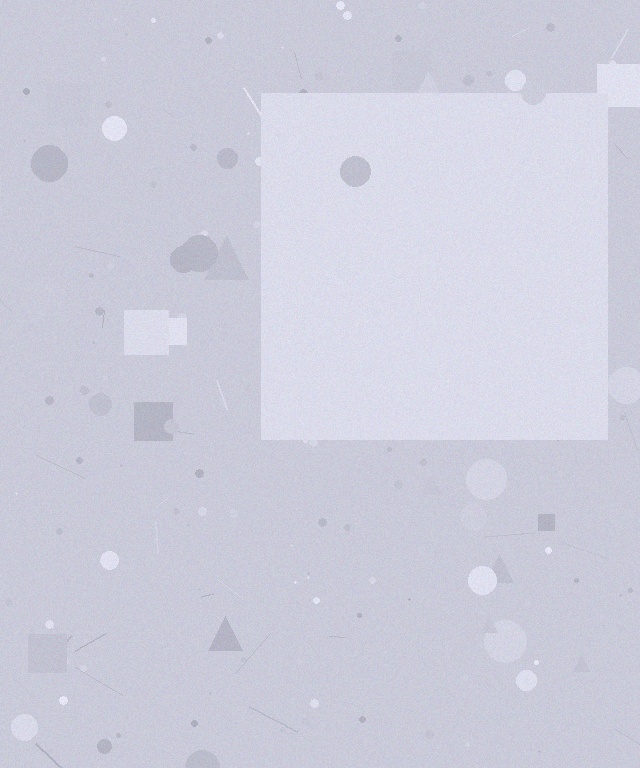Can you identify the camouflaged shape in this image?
The camouflaged shape is a square.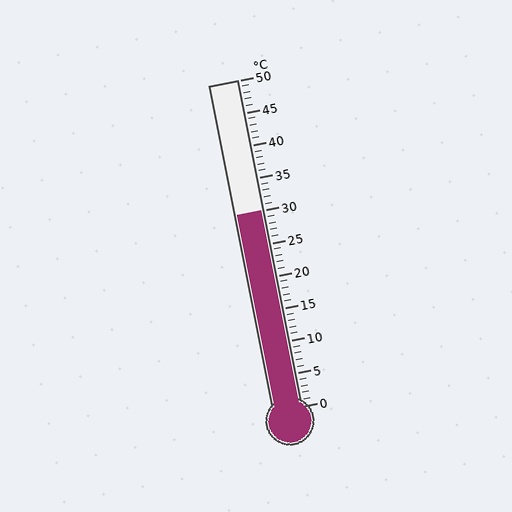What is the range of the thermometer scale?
The thermometer scale ranges from 0°C to 50°C.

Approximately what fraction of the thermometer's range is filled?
The thermometer is filled to approximately 60% of its range.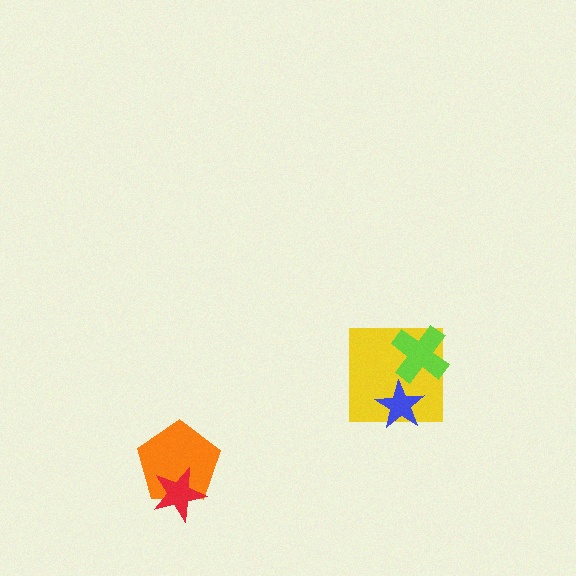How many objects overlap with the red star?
1 object overlaps with the red star.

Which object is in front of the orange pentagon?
The red star is in front of the orange pentagon.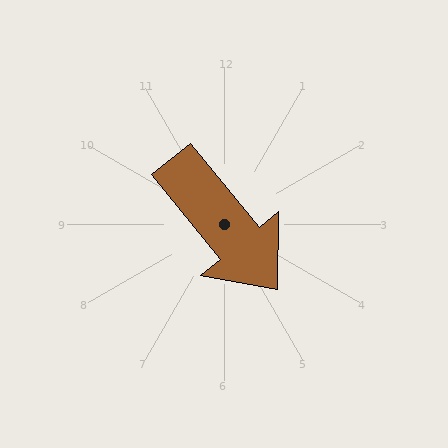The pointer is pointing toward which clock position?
Roughly 5 o'clock.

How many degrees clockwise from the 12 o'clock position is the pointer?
Approximately 141 degrees.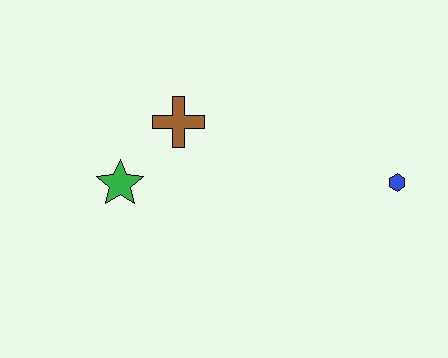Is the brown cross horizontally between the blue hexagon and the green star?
Yes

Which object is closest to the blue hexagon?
The brown cross is closest to the blue hexagon.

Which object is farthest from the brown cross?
The blue hexagon is farthest from the brown cross.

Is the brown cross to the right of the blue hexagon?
No